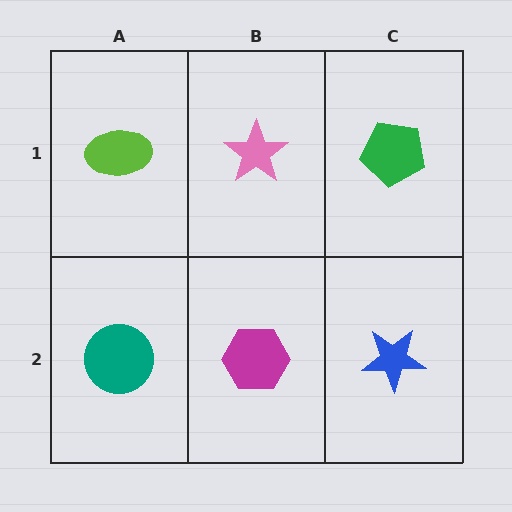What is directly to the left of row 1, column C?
A pink star.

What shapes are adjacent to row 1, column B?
A magenta hexagon (row 2, column B), a lime ellipse (row 1, column A), a green pentagon (row 1, column C).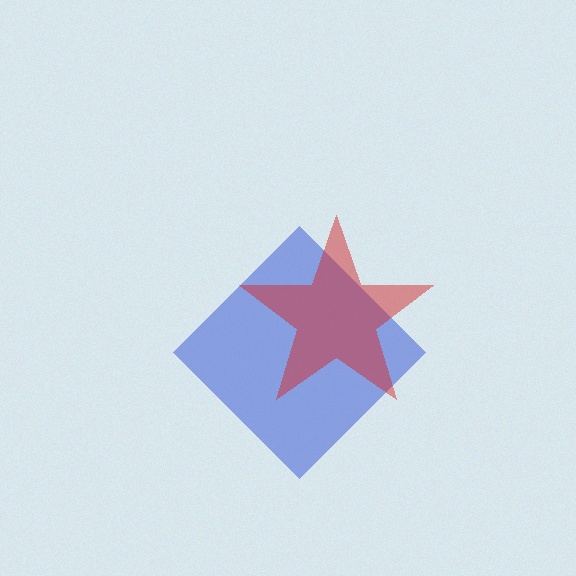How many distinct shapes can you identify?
There are 2 distinct shapes: a blue diamond, a red star.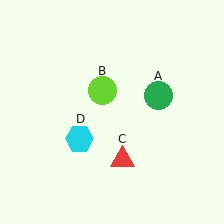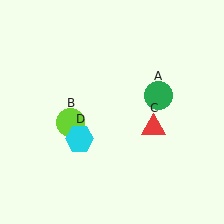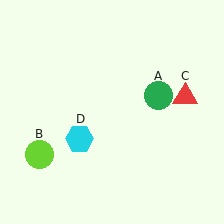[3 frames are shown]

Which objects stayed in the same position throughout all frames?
Green circle (object A) and cyan hexagon (object D) remained stationary.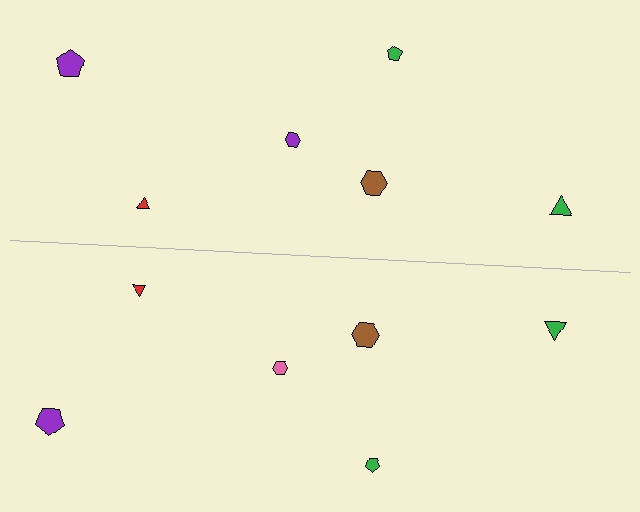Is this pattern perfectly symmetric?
No, the pattern is not perfectly symmetric. The pink hexagon on the bottom side breaks the symmetry — its mirror counterpart is purple.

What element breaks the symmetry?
The pink hexagon on the bottom side breaks the symmetry — its mirror counterpart is purple.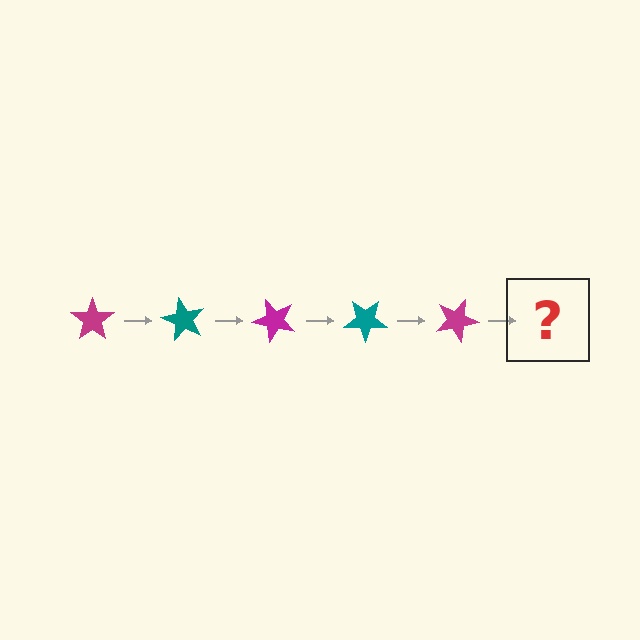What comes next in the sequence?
The next element should be a teal star, rotated 300 degrees from the start.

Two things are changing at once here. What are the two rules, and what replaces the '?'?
The two rules are that it rotates 60 degrees each step and the color cycles through magenta and teal. The '?' should be a teal star, rotated 300 degrees from the start.